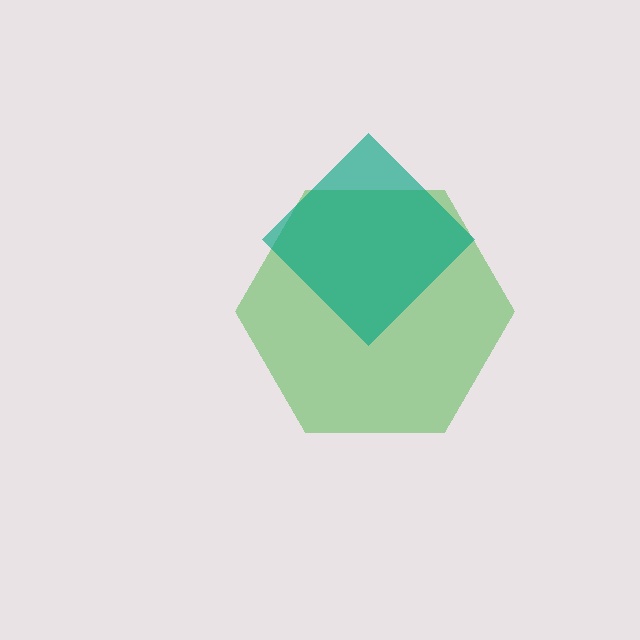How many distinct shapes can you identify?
There are 2 distinct shapes: a green hexagon, a teal diamond.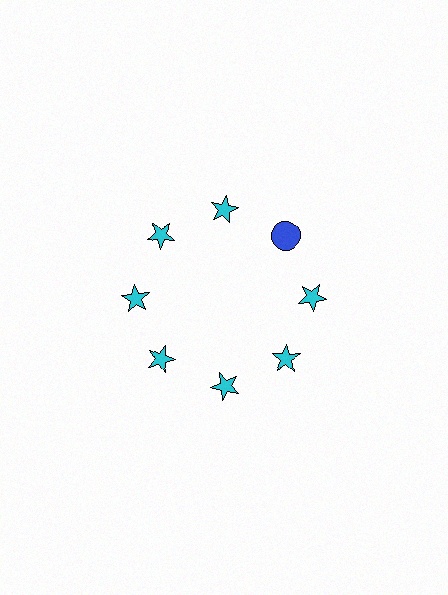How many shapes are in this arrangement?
There are 8 shapes arranged in a ring pattern.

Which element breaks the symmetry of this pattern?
The blue circle at roughly the 2 o'clock position breaks the symmetry. All other shapes are cyan stars.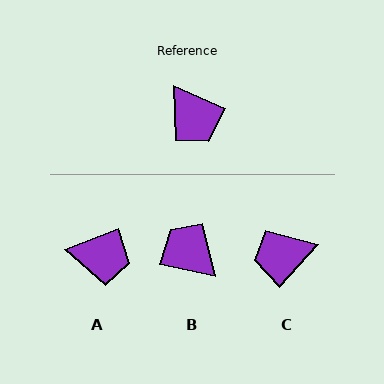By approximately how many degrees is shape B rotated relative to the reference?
Approximately 168 degrees clockwise.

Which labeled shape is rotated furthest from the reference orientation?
B, about 168 degrees away.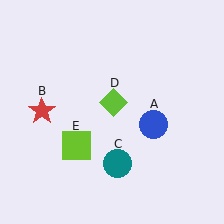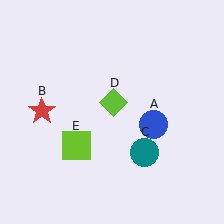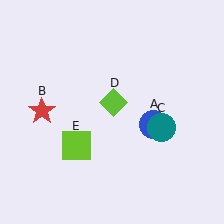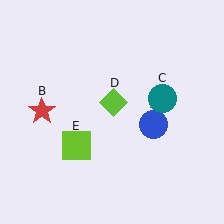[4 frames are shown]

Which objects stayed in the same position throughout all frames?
Blue circle (object A) and red star (object B) and lime diamond (object D) and lime square (object E) remained stationary.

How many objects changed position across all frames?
1 object changed position: teal circle (object C).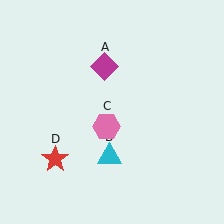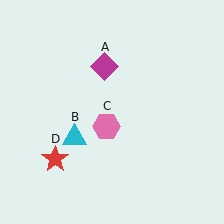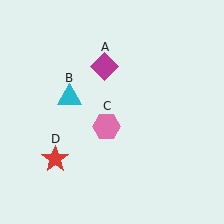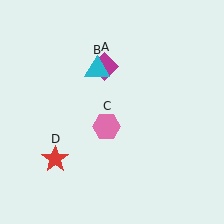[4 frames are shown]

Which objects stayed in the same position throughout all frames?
Magenta diamond (object A) and pink hexagon (object C) and red star (object D) remained stationary.